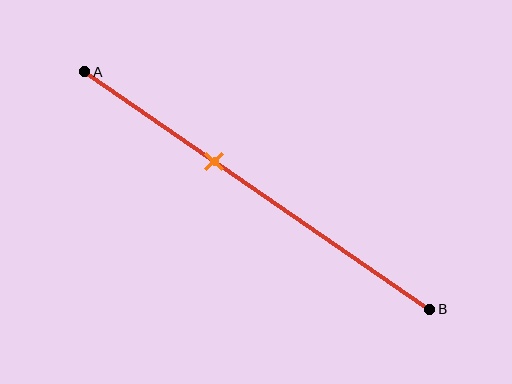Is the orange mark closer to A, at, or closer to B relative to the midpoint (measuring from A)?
The orange mark is closer to point A than the midpoint of segment AB.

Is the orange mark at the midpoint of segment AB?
No, the mark is at about 40% from A, not at the 50% midpoint.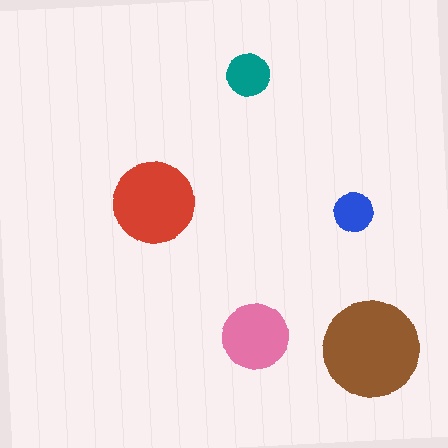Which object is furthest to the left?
The red circle is leftmost.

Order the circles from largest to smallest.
the brown one, the red one, the pink one, the teal one, the blue one.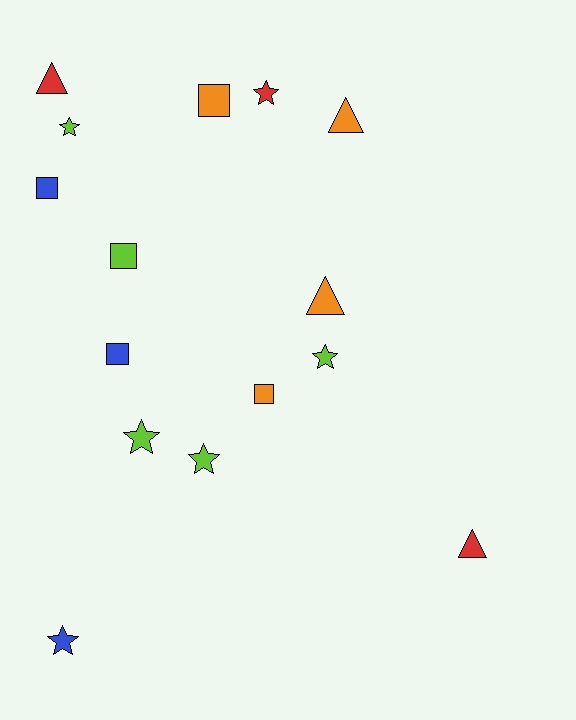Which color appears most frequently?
Lime, with 5 objects.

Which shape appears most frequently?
Star, with 6 objects.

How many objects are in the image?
There are 15 objects.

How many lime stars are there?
There are 4 lime stars.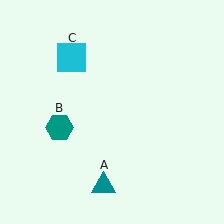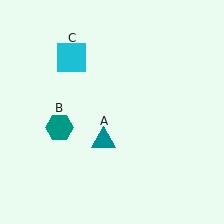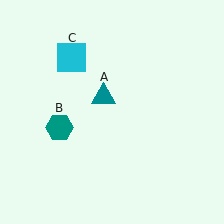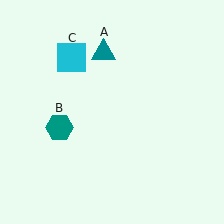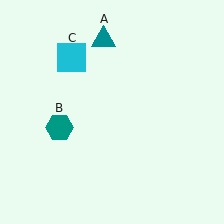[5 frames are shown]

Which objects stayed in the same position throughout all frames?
Teal hexagon (object B) and cyan square (object C) remained stationary.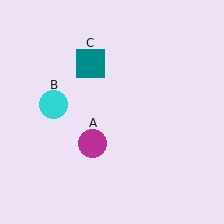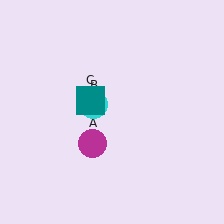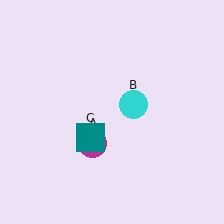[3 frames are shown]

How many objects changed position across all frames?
2 objects changed position: cyan circle (object B), teal square (object C).